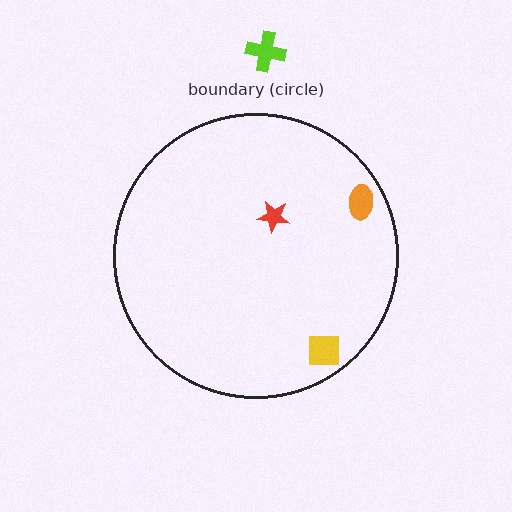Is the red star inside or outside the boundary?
Inside.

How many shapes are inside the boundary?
3 inside, 1 outside.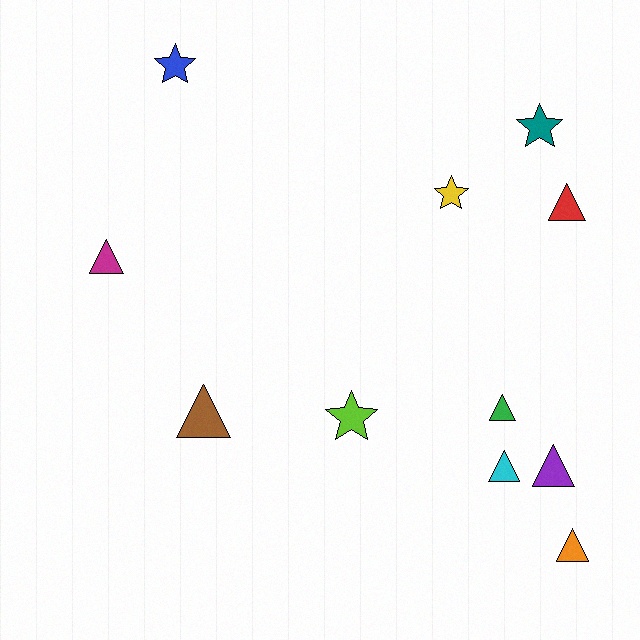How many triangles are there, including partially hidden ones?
There are 7 triangles.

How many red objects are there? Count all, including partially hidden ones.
There is 1 red object.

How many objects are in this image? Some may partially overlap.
There are 11 objects.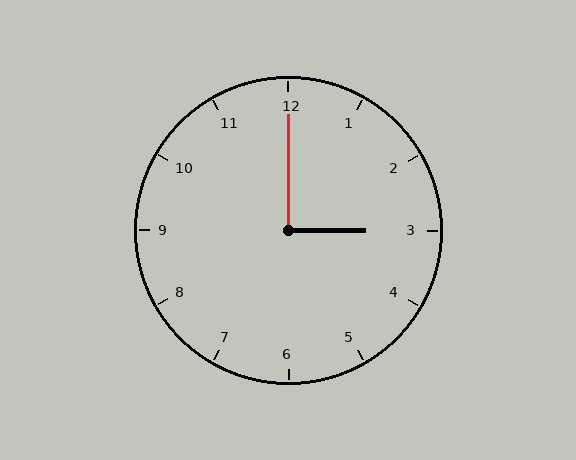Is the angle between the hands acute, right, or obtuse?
It is right.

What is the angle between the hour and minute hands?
Approximately 90 degrees.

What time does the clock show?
3:00.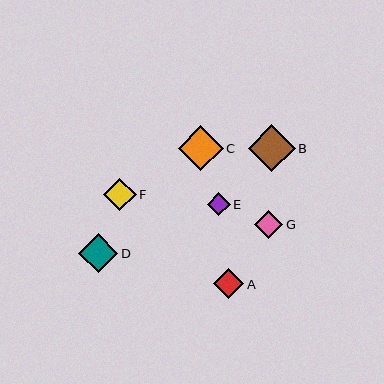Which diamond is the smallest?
Diamond E is the smallest with a size of approximately 23 pixels.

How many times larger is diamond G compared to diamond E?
Diamond G is approximately 1.2 times the size of diamond E.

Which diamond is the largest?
Diamond B is the largest with a size of approximately 47 pixels.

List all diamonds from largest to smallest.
From largest to smallest: B, C, D, F, A, G, E.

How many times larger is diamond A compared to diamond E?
Diamond A is approximately 1.3 times the size of diamond E.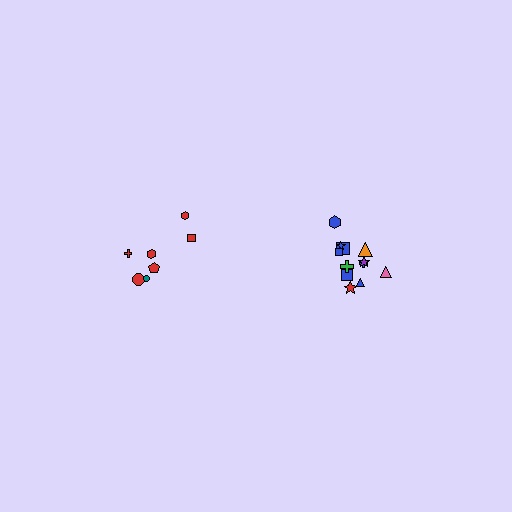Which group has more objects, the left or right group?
The right group.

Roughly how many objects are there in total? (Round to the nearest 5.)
Roughly 20 objects in total.